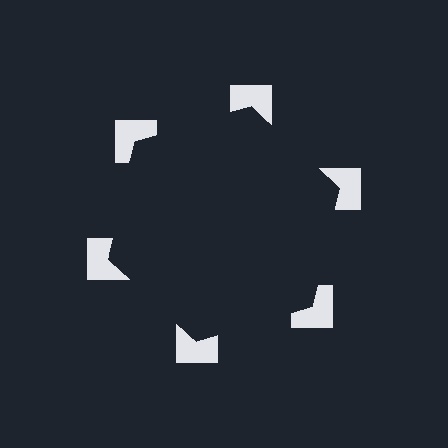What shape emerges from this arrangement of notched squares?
An illusory hexagon — its edges are inferred from the aligned wedge cuts in the notched squares, not physically drawn.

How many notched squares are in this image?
There are 6 — one at each vertex of the illusory hexagon.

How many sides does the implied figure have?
6 sides.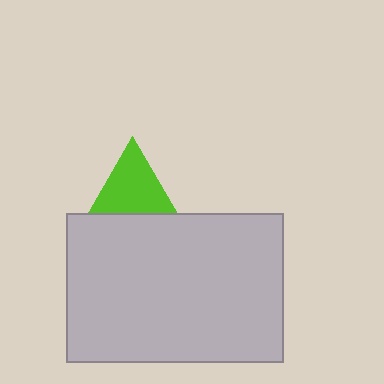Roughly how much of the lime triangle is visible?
About half of it is visible (roughly 63%).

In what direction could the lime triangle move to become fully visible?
The lime triangle could move up. That would shift it out from behind the light gray rectangle entirely.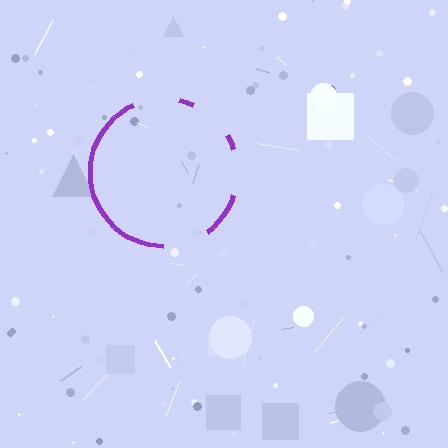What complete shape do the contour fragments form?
The contour fragments form a circle.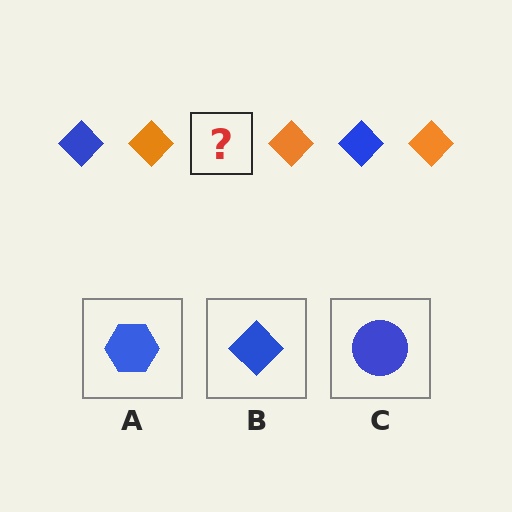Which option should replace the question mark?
Option B.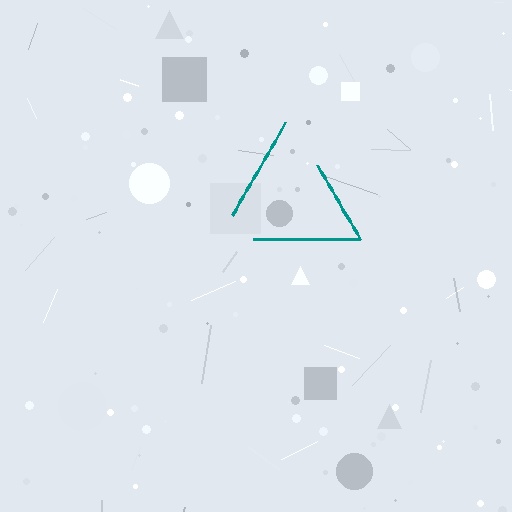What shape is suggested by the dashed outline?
The dashed outline suggests a triangle.